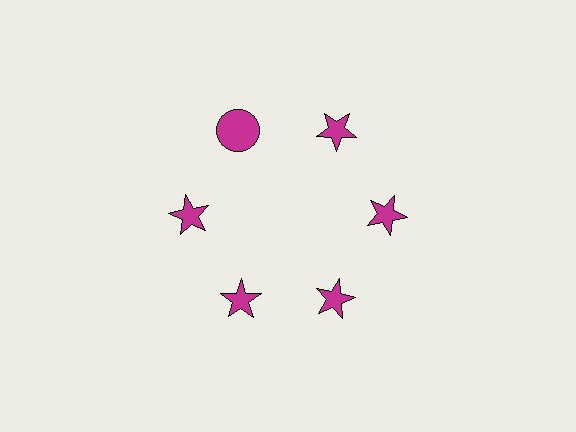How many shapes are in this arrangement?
There are 6 shapes arranged in a ring pattern.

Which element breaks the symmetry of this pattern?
The magenta circle at roughly the 11 o'clock position breaks the symmetry. All other shapes are magenta stars.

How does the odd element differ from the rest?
It has a different shape: circle instead of star.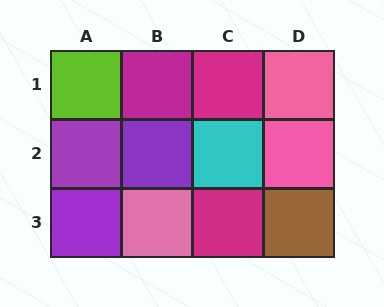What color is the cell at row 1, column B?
Magenta.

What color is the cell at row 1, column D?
Pink.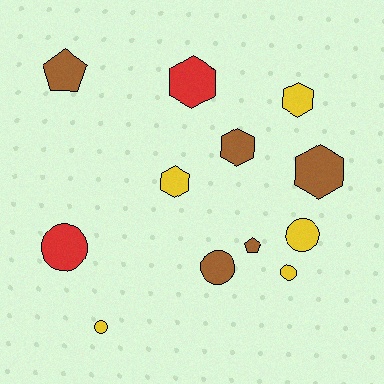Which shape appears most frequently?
Circle, with 5 objects.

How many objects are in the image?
There are 12 objects.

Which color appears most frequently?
Brown, with 5 objects.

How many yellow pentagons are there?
There are no yellow pentagons.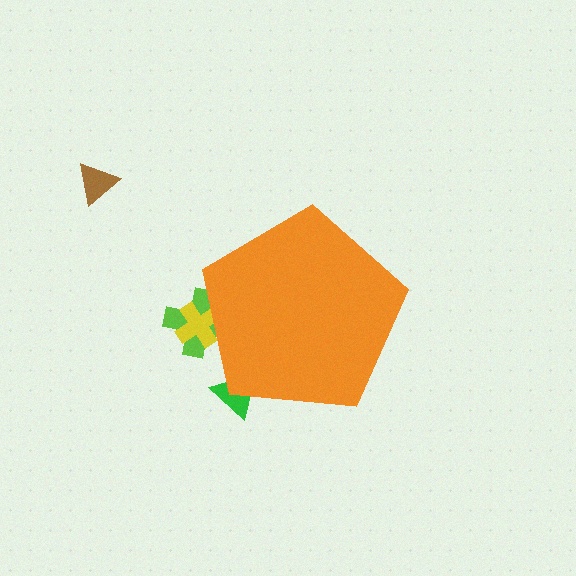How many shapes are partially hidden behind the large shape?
3 shapes are partially hidden.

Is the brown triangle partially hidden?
No, the brown triangle is fully visible.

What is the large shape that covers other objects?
An orange pentagon.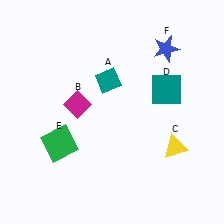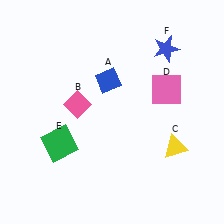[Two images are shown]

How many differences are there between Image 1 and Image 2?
There are 3 differences between the two images.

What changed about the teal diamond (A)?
In Image 1, A is teal. In Image 2, it changed to blue.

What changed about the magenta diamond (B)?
In Image 1, B is magenta. In Image 2, it changed to pink.